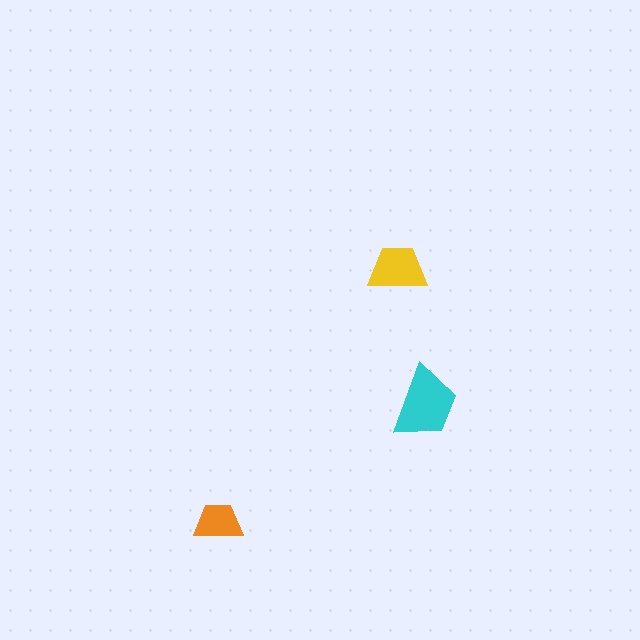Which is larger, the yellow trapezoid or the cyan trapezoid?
The cyan one.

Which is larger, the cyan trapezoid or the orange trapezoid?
The cyan one.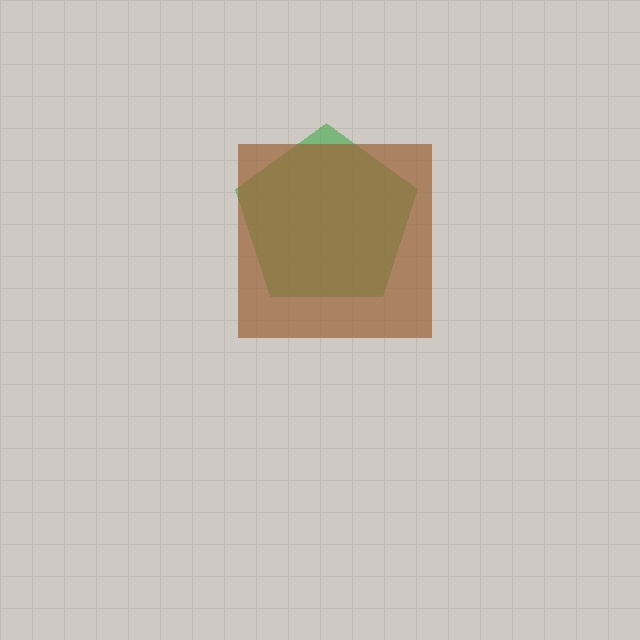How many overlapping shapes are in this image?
There are 2 overlapping shapes in the image.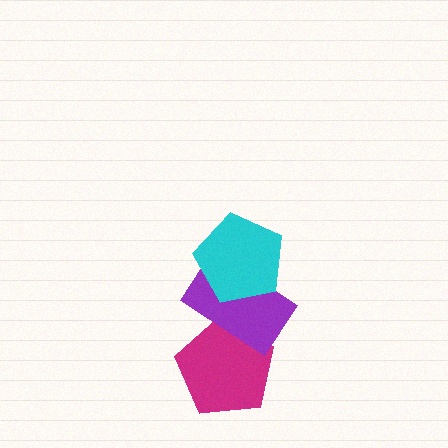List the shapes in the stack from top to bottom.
From top to bottom: the cyan pentagon, the purple rectangle, the magenta pentagon.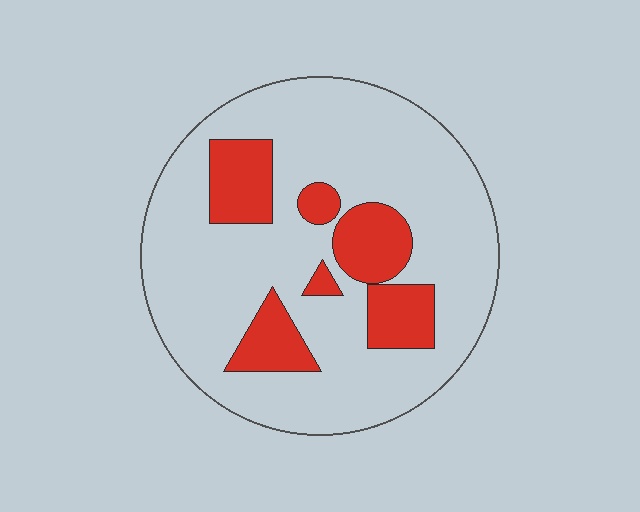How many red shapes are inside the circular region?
6.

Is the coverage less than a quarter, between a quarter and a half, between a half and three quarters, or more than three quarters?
Less than a quarter.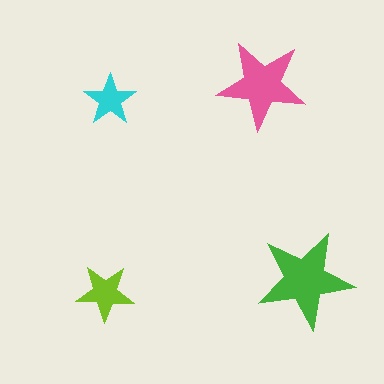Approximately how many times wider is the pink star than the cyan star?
About 1.5 times wider.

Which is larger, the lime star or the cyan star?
The lime one.